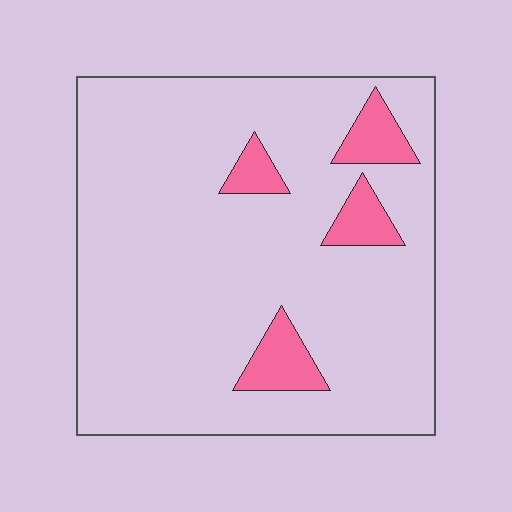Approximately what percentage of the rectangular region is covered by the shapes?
Approximately 10%.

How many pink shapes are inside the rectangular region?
4.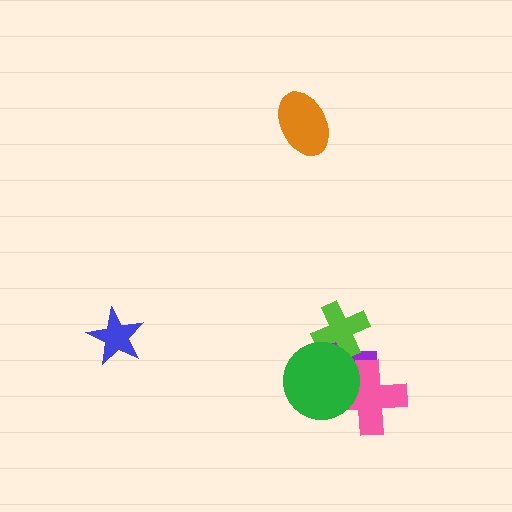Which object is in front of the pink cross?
The green circle is in front of the pink cross.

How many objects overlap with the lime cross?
2 objects overlap with the lime cross.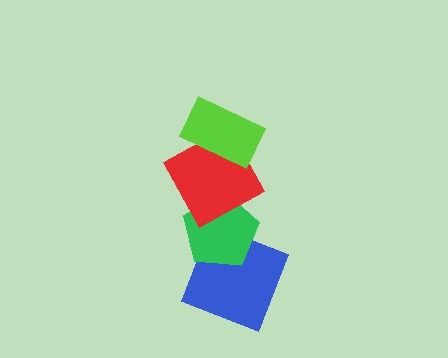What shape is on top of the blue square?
The green pentagon is on top of the blue square.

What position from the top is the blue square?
The blue square is 4th from the top.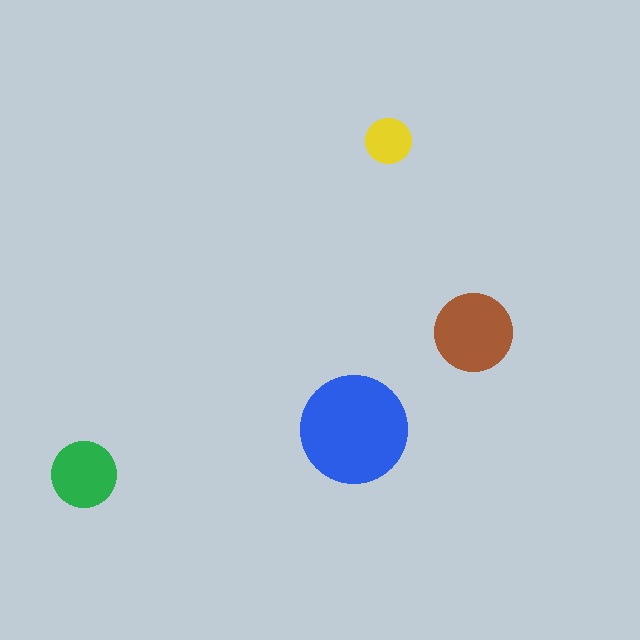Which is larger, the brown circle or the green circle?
The brown one.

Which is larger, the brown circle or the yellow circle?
The brown one.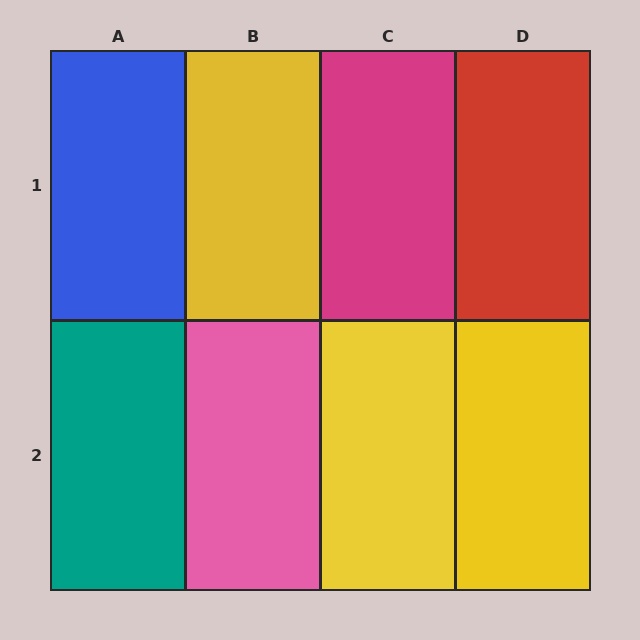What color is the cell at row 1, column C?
Magenta.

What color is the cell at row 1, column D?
Red.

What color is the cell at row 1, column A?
Blue.